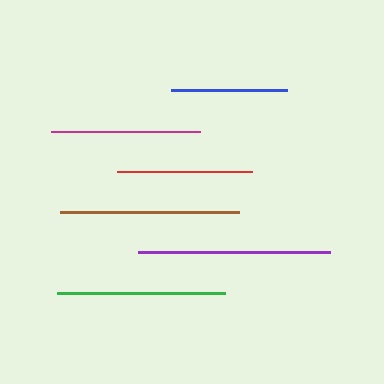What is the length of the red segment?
The red segment is approximately 135 pixels long.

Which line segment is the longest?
The purple line is the longest at approximately 192 pixels.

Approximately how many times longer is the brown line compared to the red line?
The brown line is approximately 1.3 times the length of the red line.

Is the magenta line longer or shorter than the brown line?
The brown line is longer than the magenta line.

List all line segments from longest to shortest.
From longest to shortest: purple, brown, green, magenta, red, blue.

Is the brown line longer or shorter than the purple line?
The purple line is longer than the brown line.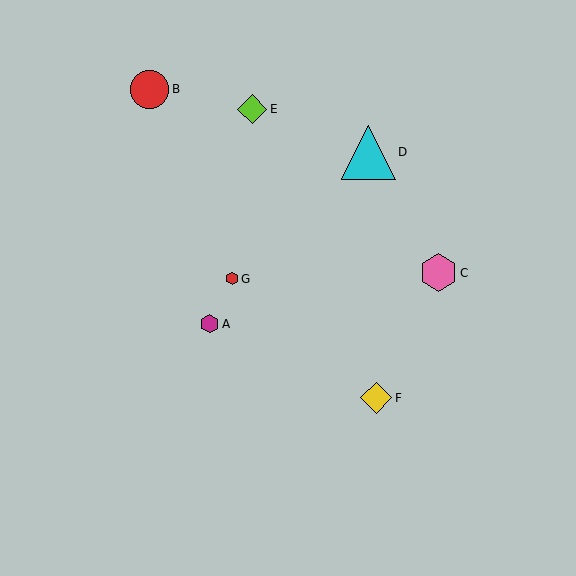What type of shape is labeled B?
Shape B is a red circle.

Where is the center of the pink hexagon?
The center of the pink hexagon is at (439, 273).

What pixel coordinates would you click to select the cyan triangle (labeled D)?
Click at (368, 152) to select the cyan triangle D.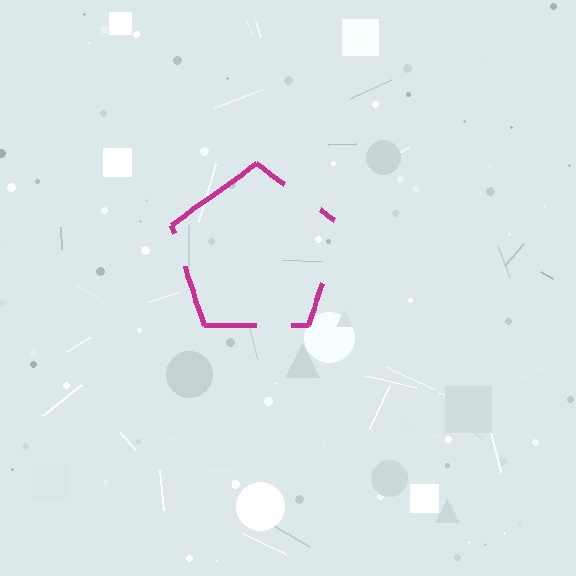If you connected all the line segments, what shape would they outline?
They would outline a pentagon.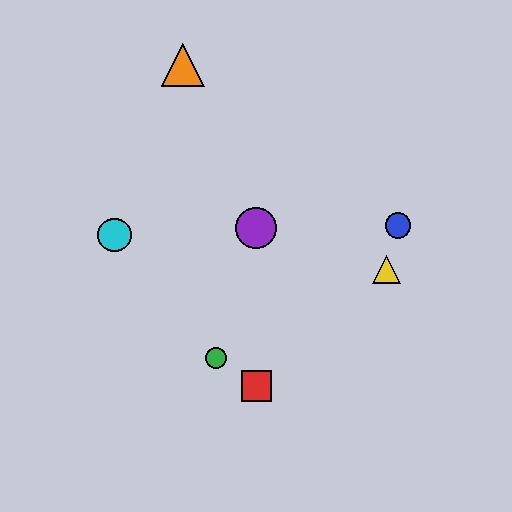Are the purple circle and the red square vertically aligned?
Yes, both are at x≈256.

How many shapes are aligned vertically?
2 shapes (the red square, the purple circle) are aligned vertically.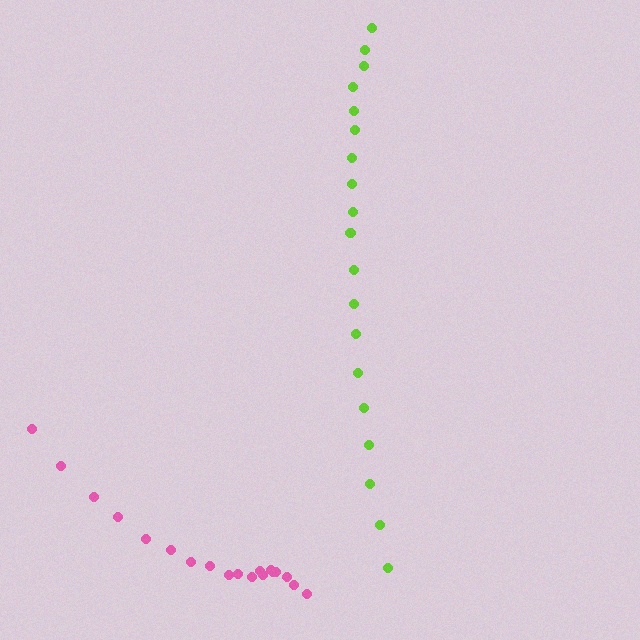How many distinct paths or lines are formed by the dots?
There are 2 distinct paths.